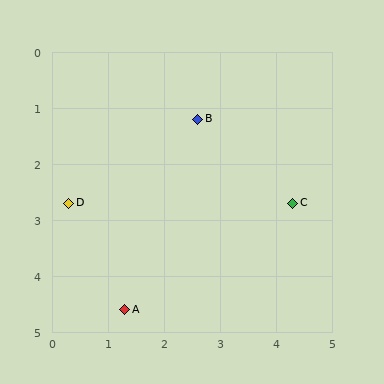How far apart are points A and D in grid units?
Points A and D are about 2.1 grid units apart.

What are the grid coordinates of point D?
Point D is at approximately (0.3, 2.7).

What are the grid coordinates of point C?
Point C is at approximately (4.3, 2.7).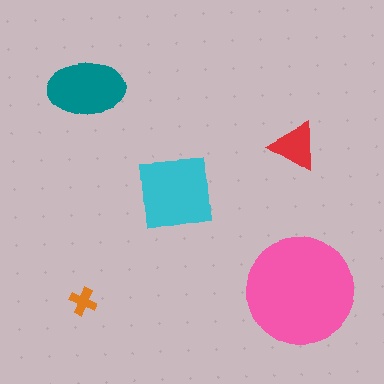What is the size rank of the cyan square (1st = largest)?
2nd.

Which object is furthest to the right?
The red triangle is rightmost.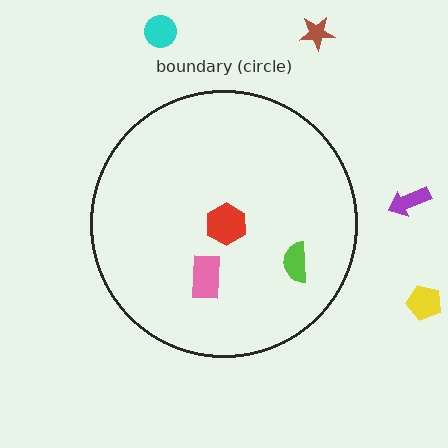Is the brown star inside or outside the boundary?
Outside.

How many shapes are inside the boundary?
3 inside, 4 outside.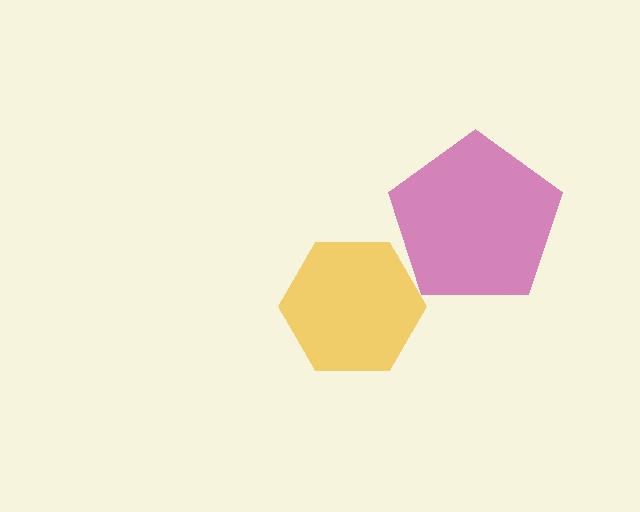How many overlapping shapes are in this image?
There are 2 overlapping shapes in the image.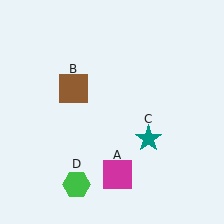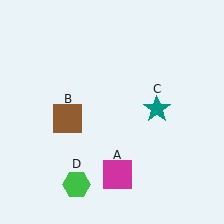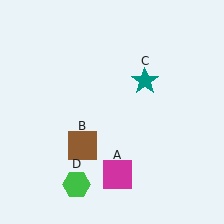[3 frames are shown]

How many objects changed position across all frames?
2 objects changed position: brown square (object B), teal star (object C).